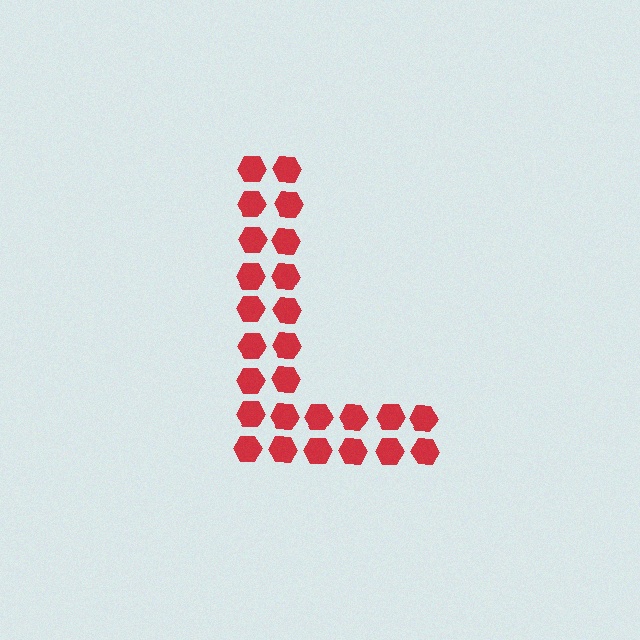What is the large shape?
The large shape is the letter L.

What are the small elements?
The small elements are hexagons.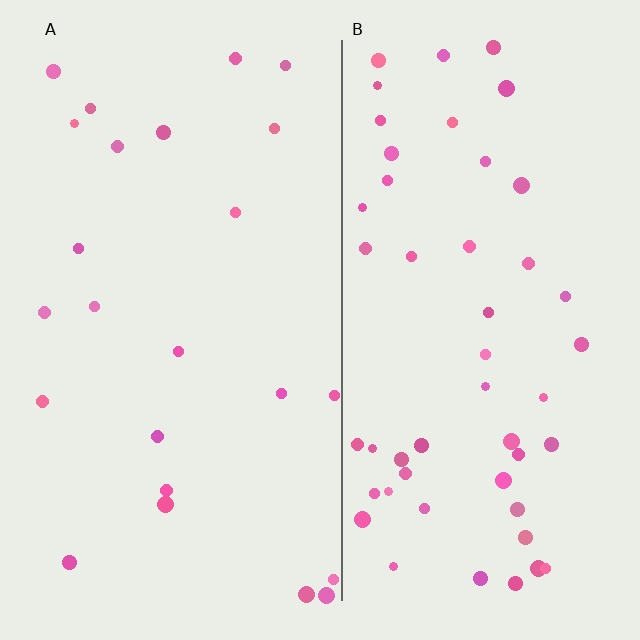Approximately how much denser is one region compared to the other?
Approximately 2.1× — region B over region A.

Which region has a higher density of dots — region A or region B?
B (the right).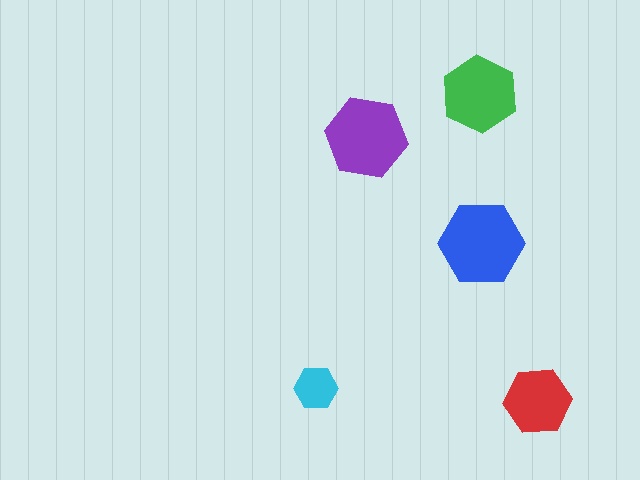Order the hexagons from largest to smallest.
the blue one, the purple one, the green one, the red one, the cyan one.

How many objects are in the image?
There are 5 objects in the image.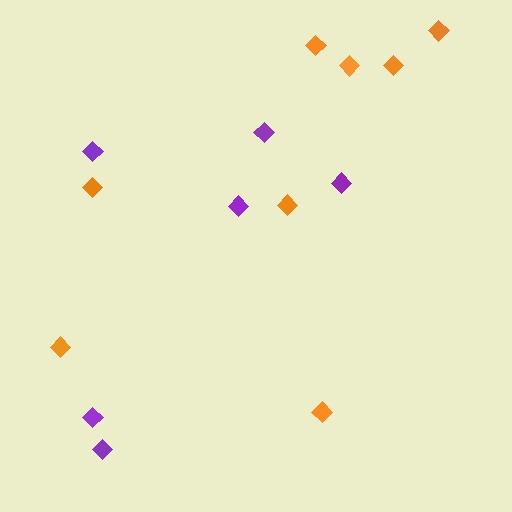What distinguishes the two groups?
There are 2 groups: one group of purple diamonds (6) and one group of orange diamonds (8).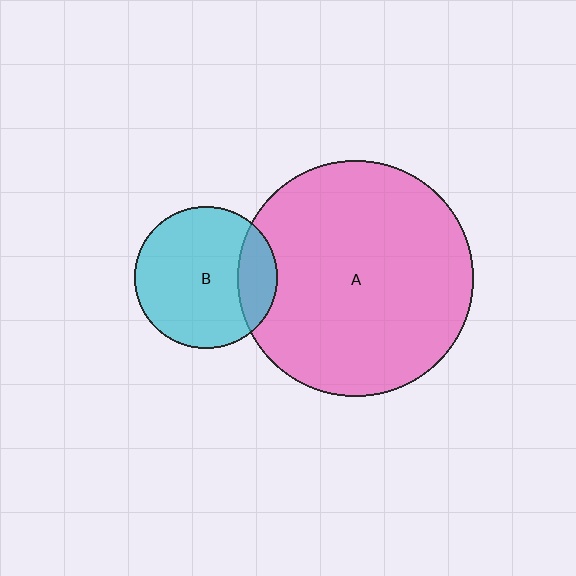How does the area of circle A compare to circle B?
Approximately 2.8 times.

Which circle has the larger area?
Circle A (pink).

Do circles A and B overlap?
Yes.